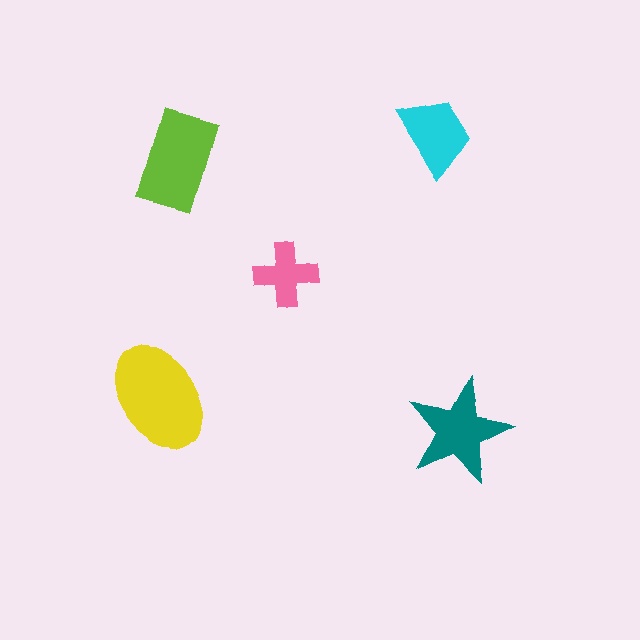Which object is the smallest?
The pink cross.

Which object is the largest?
The yellow ellipse.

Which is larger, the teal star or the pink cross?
The teal star.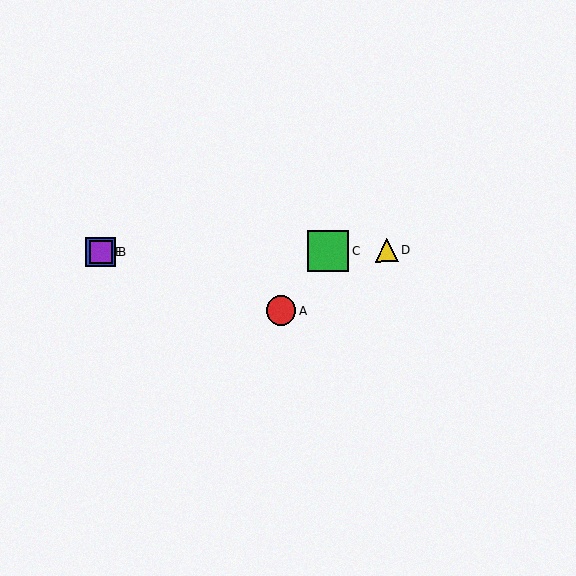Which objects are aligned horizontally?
Objects B, C, D, E are aligned horizontally.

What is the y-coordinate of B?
Object B is at y≈252.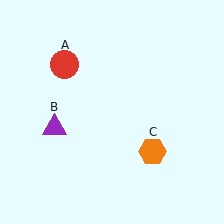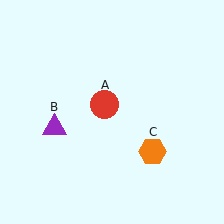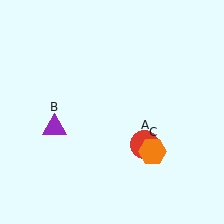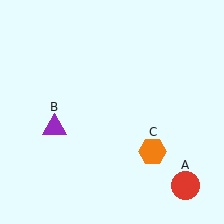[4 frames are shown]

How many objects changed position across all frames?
1 object changed position: red circle (object A).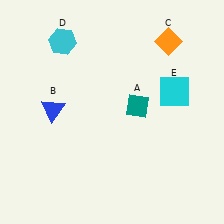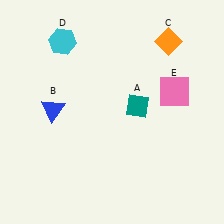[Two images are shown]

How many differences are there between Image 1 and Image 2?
There is 1 difference between the two images.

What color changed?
The square (E) changed from cyan in Image 1 to pink in Image 2.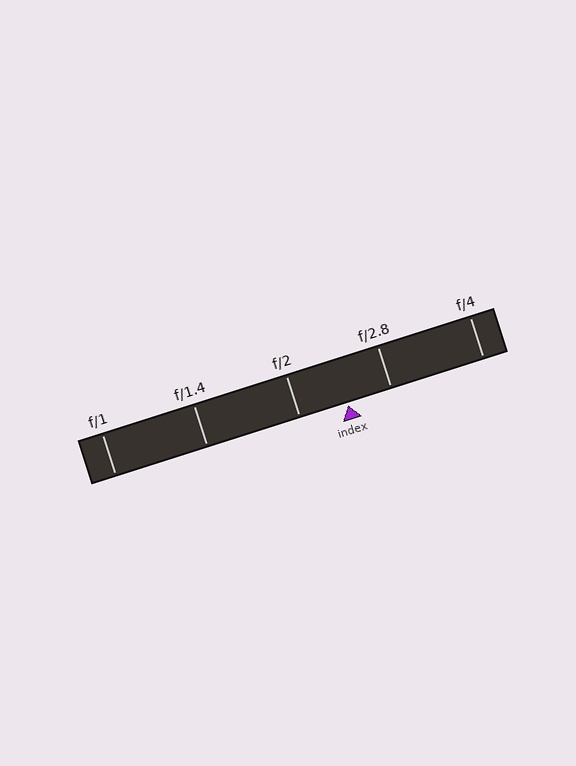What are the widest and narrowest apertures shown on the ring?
The widest aperture shown is f/1 and the narrowest is f/4.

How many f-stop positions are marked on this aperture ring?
There are 5 f-stop positions marked.